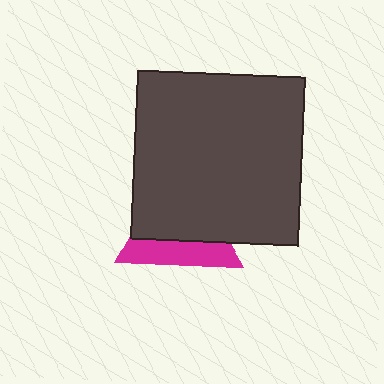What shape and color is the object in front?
The object in front is a dark gray square.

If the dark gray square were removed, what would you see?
You would see the complete magenta triangle.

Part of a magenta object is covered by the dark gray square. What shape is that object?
It is a triangle.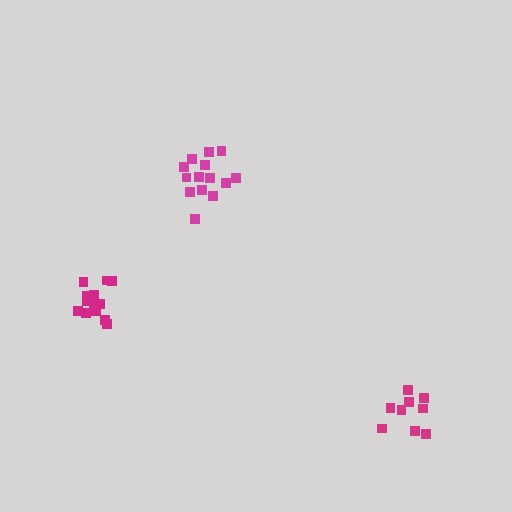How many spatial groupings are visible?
There are 3 spatial groupings.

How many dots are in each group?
Group 1: 14 dots, Group 2: 9 dots, Group 3: 14 dots (37 total).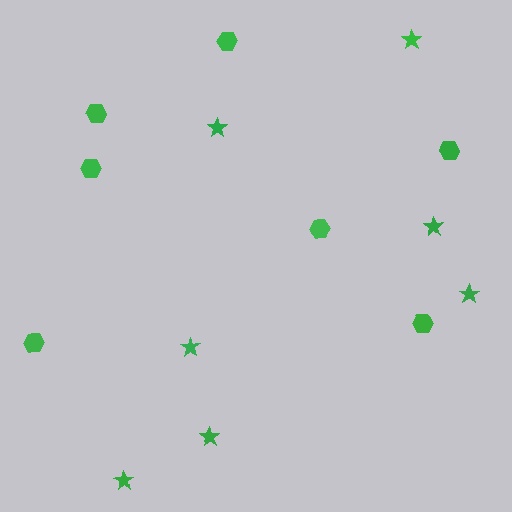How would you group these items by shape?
There are 2 groups: one group of stars (7) and one group of hexagons (7).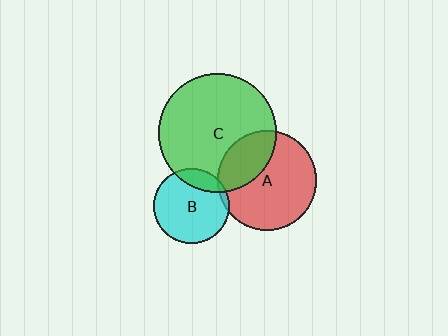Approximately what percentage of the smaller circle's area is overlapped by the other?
Approximately 15%.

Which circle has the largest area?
Circle C (green).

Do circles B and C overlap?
Yes.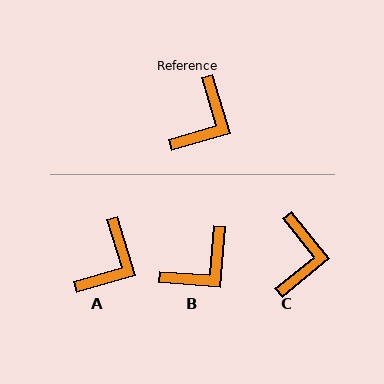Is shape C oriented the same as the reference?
No, it is off by about 22 degrees.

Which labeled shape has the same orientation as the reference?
A.